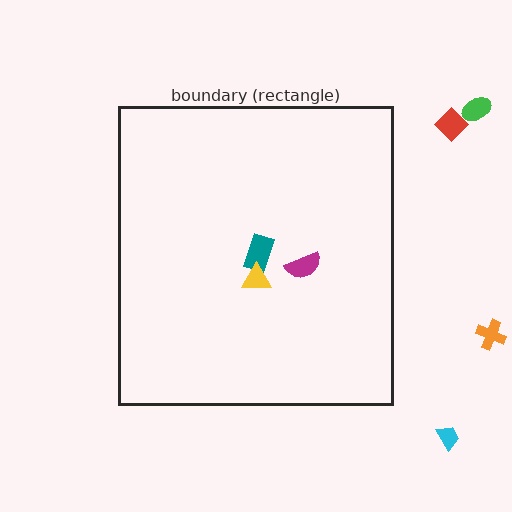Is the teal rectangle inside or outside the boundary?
Inside.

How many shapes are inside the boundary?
3 inside, 4 outside.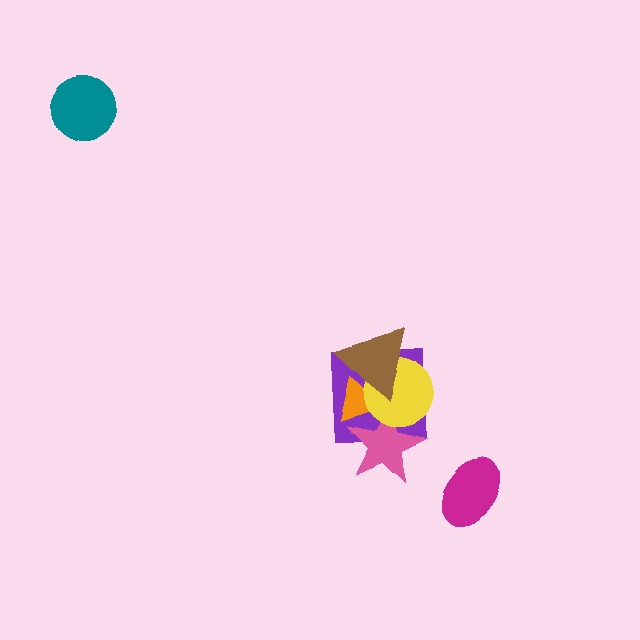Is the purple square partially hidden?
Yes, it is partially covered by another shape.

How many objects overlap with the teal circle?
0 objects overlap with the teal circle.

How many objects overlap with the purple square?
4 objects overlap with the purple square.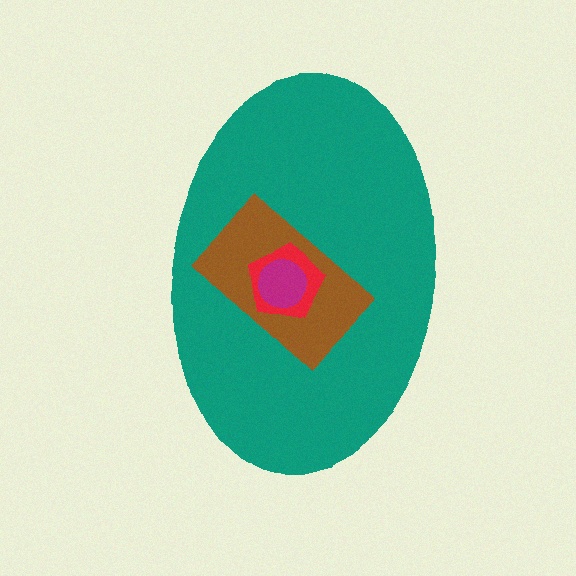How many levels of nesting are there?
4.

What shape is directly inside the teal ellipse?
The brown rectangle.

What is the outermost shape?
The teal ellipse.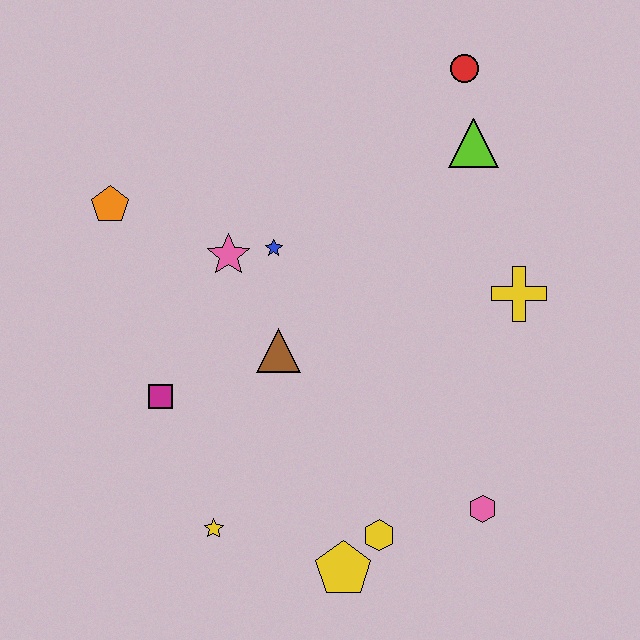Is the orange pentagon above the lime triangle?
No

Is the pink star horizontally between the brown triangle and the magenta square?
Yes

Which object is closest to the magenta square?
The brown triangle is closest to the magenta square.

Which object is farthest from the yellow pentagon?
The red circle is farthest from the yellow pentagon.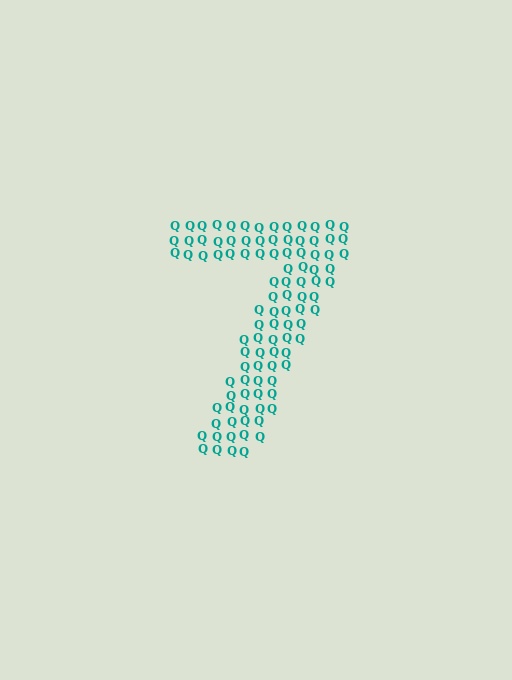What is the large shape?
The large shape is the digit 7.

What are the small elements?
The small elements are letter Q's.